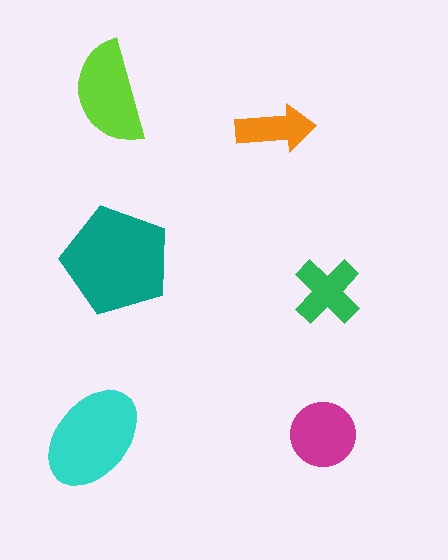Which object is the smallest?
The orange arrow.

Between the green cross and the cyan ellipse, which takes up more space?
The cyan ellipse.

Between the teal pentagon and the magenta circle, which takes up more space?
The teal pentagon.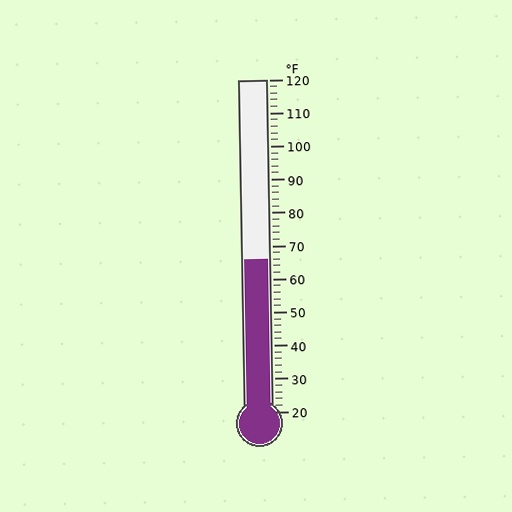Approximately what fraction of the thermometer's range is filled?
The thermometer is filled to approximately 45% of its range.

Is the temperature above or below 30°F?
The temperature is above 30°F.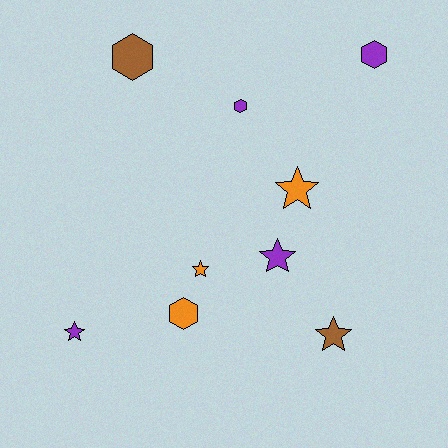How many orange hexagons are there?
There is 1 orange hexagon.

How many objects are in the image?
There are 9 objects.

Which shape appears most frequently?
Star, with 5 objects.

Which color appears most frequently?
Purple, with 4 objects.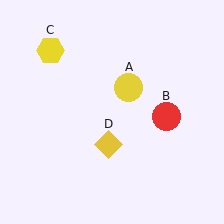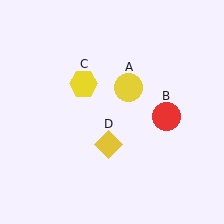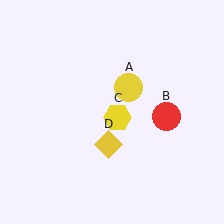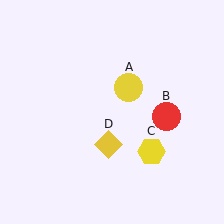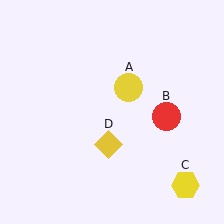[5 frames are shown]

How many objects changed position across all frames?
1 object changed position: yellow hexagon (object C).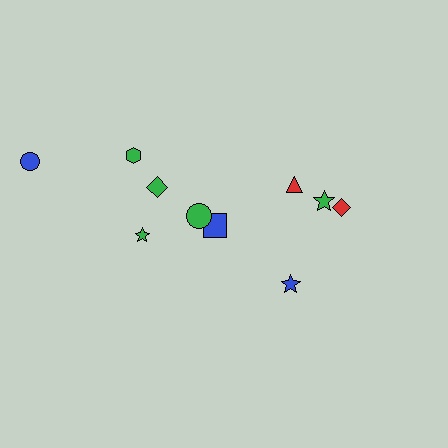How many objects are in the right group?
There are 4 objects.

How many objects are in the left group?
There are 6 objects.